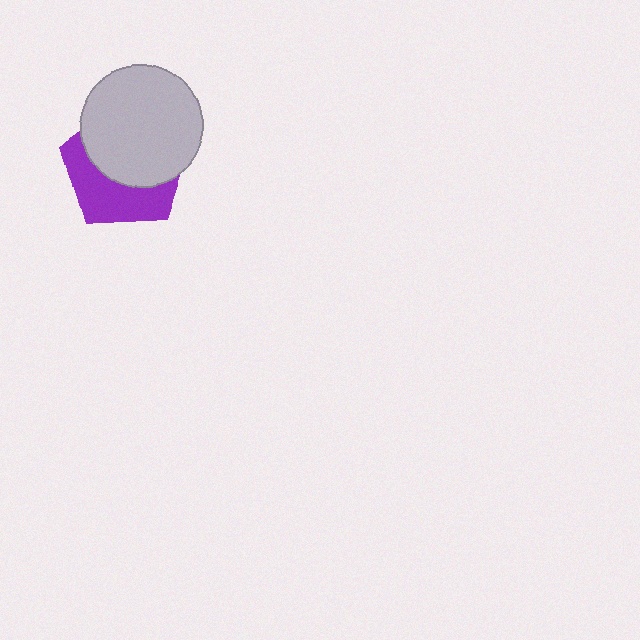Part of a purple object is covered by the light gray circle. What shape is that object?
It is a pentagon.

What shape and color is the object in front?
The object in front is a light gray circle.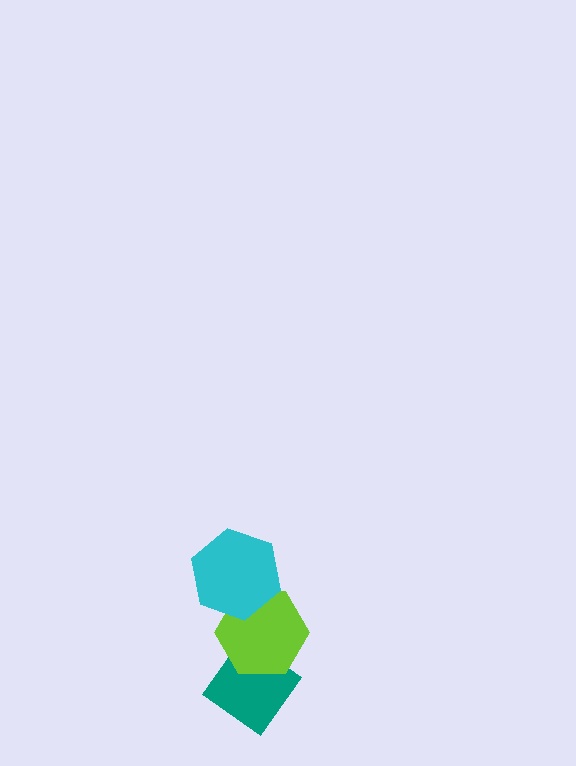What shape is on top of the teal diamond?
The lime hexagon is on top of the teal diamond.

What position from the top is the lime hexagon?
The lime hexagon is 2nd from the top.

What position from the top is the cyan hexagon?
The cyan hexagon is 1st from the top.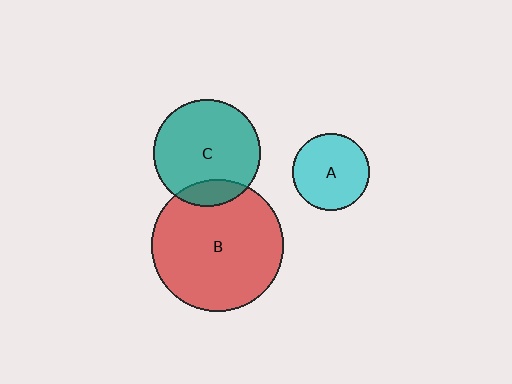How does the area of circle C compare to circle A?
Approximately 1.9 times.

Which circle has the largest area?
Circle B (red).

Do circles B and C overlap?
Yes.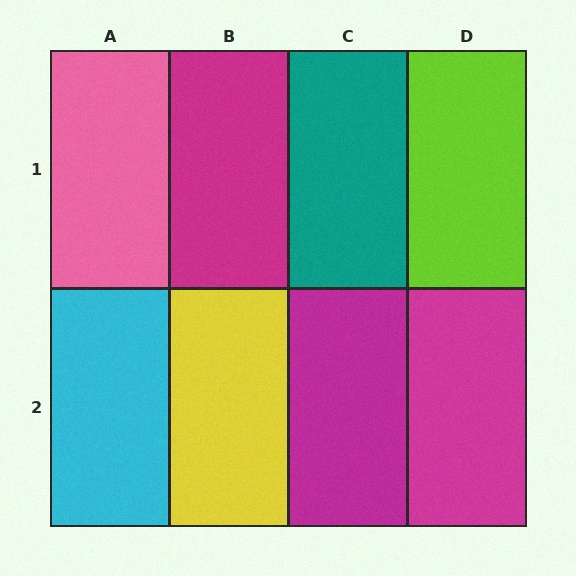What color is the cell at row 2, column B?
Yellow.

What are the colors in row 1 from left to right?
Pink, magenta, teal, lime.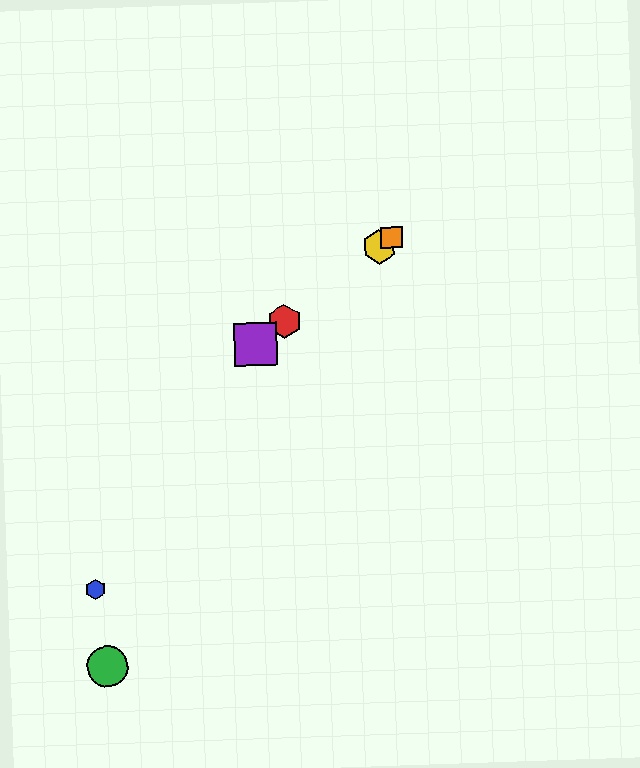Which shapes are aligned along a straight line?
The red hexagon, the yellow hexagon, the purple square, the orange square are aligned along a straight line.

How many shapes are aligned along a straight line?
4 shapes (the red hexagon, the yellow hexagon, the purple square, the orange square) are aligned along a straight line.